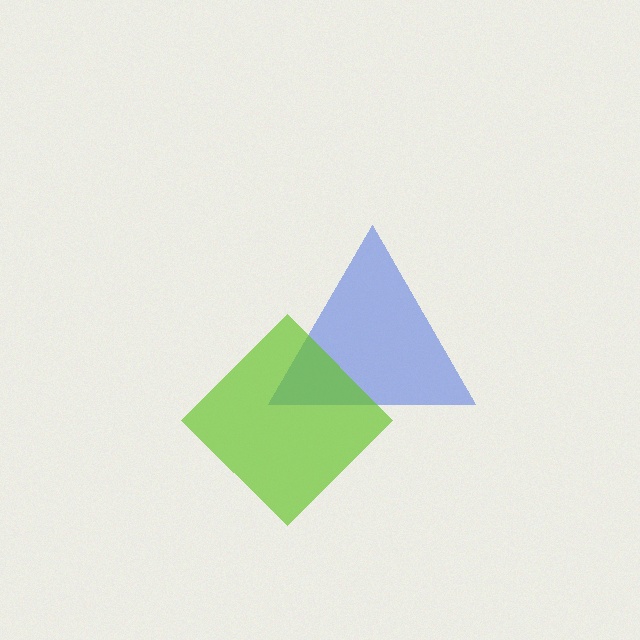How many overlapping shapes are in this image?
There are 2 overlapping shapes in the image.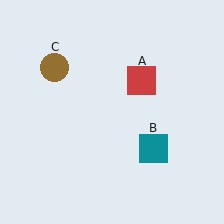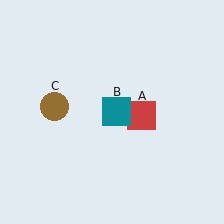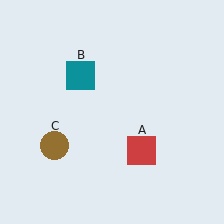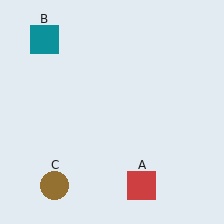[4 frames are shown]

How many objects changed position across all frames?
3 objects changed position: red square (object A), teal square (object B), brown circle (object C).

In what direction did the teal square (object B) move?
The teal square (object B) moved up and to the left.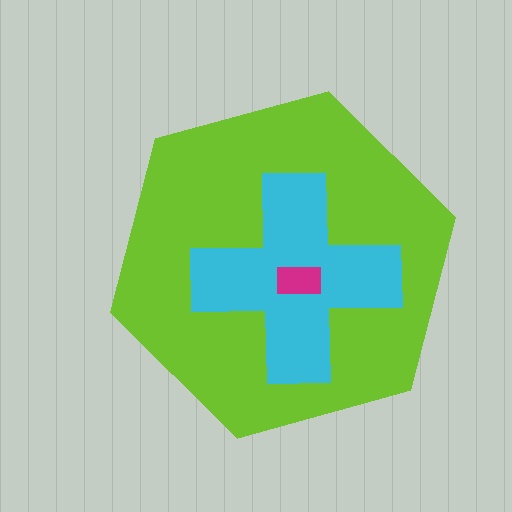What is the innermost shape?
The magenta rectangle.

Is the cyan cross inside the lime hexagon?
Yes.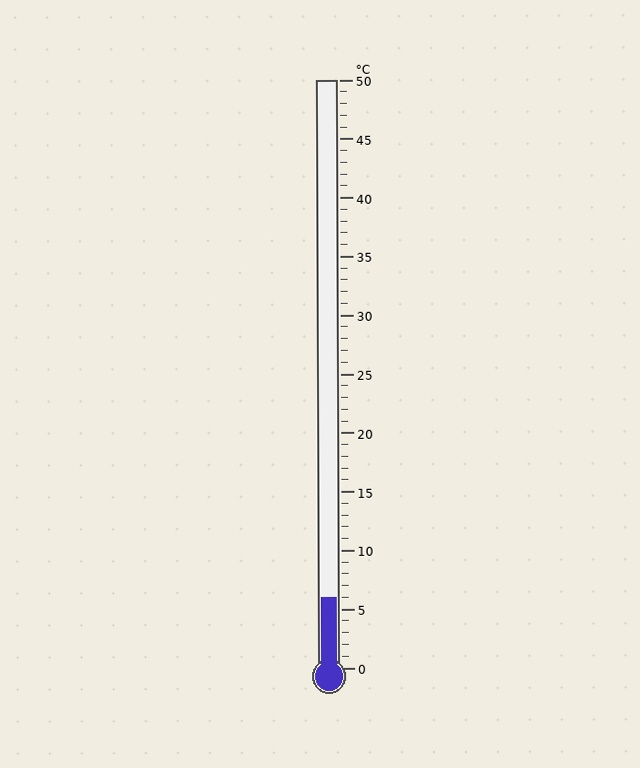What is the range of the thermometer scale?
The thermometer scale ranges from 0°C to 50°C.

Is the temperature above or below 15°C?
The temperature is below 15°C.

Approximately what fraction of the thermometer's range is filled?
The thermometer is filled to approximately 10% of its range.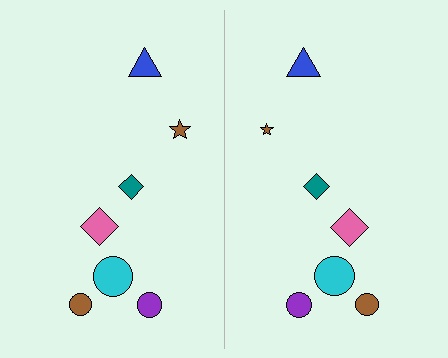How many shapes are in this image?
There are 14 shapes in this image.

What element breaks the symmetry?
The brown star on the right side has a different size than its mirror counterpart.